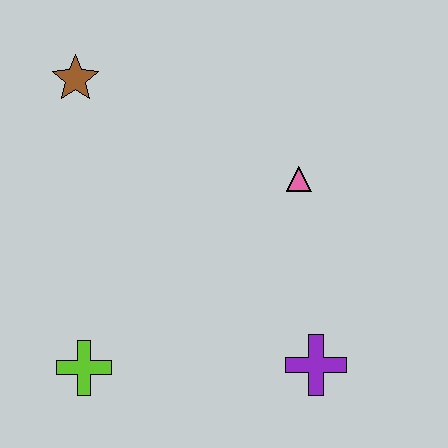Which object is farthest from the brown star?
The purple cross is farthest from the brown star.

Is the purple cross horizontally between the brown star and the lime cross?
No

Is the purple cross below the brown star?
Yes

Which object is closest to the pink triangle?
The purple cross is closest to the pink triangle.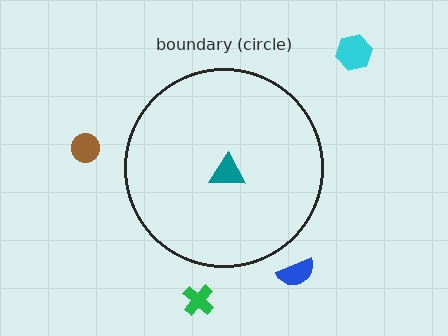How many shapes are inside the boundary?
1 inside, 4 outside.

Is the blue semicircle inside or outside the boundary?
Outside.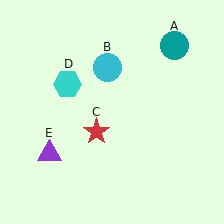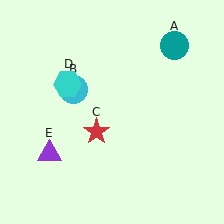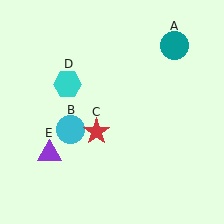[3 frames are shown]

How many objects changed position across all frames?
1 object changed position: cyan circle (object B).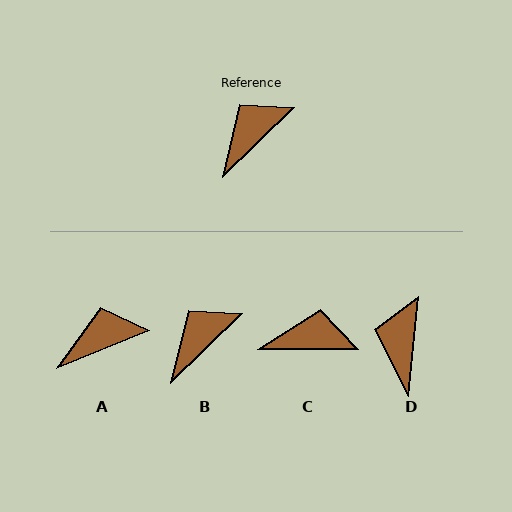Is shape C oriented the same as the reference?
No, it is off by about 44 degrees.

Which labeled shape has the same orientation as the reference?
B.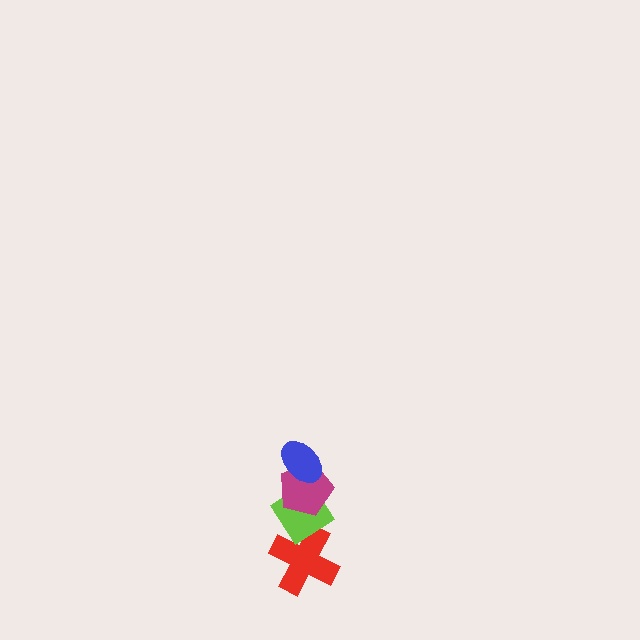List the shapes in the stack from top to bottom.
From top to bottom: the blue ellipse, the magenta pentagon, the lime diamond, the red cross.